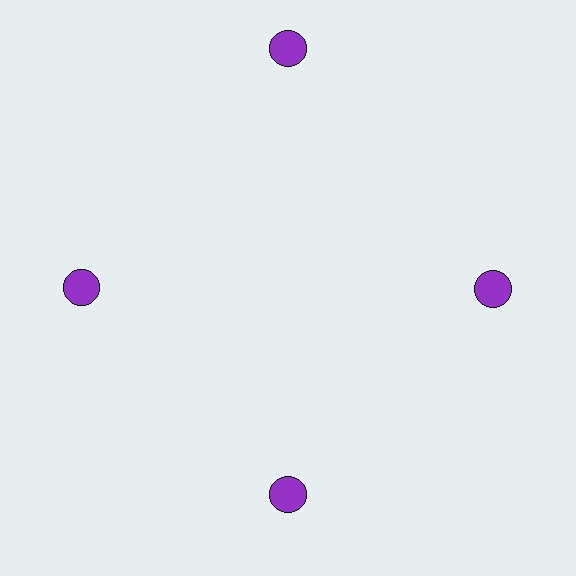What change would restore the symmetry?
The symmetry would be restored by moving it inward, back onto the ring so that all 4 circles sit at equal angles and equal distance from the center.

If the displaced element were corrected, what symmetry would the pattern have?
It would have 4-fold rotational symmetry — the pattern would map onto itself every 90 degrees.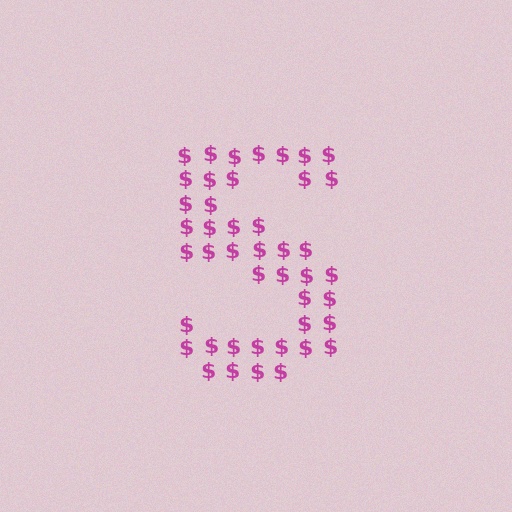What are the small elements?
The small elements are dollar signs.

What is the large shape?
The large shape is the letter S.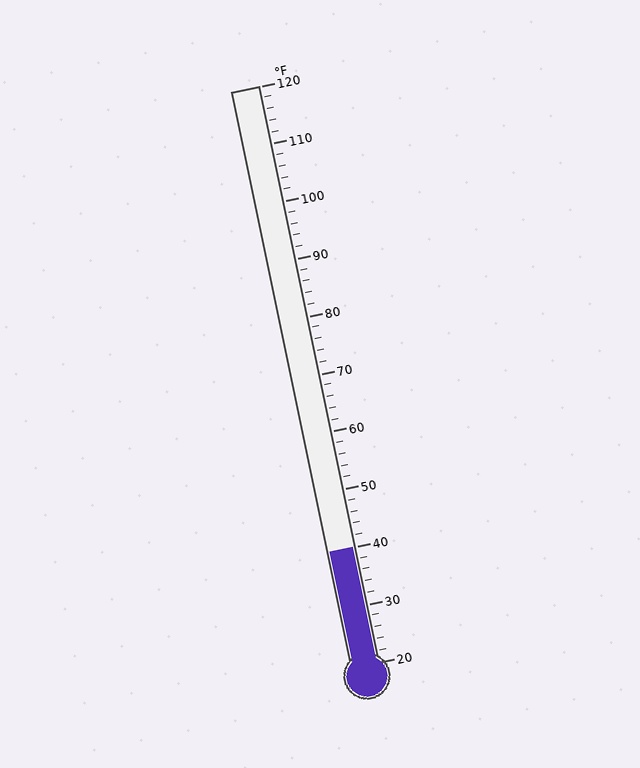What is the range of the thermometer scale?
The thermometer scale ranges from 20°F to 120°F.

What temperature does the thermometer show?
The thermometer shows approximately 40°F.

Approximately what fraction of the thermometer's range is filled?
The thermometer is filled to approximately 20% of its range.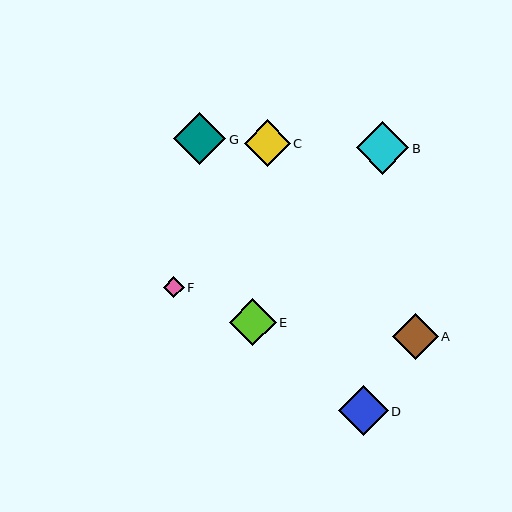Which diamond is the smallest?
Diamond F is the smallest with a size of approximately 21 pixels.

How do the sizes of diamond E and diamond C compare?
Diamond E and diamond C are approximately the same size.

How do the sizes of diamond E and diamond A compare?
Diamond E and diamond A are approximately the same size.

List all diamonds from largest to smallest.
From largest to smallest: B, G, D, E, C, A, F.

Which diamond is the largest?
Diamond B is the largest with a size of approximately 52 pixels.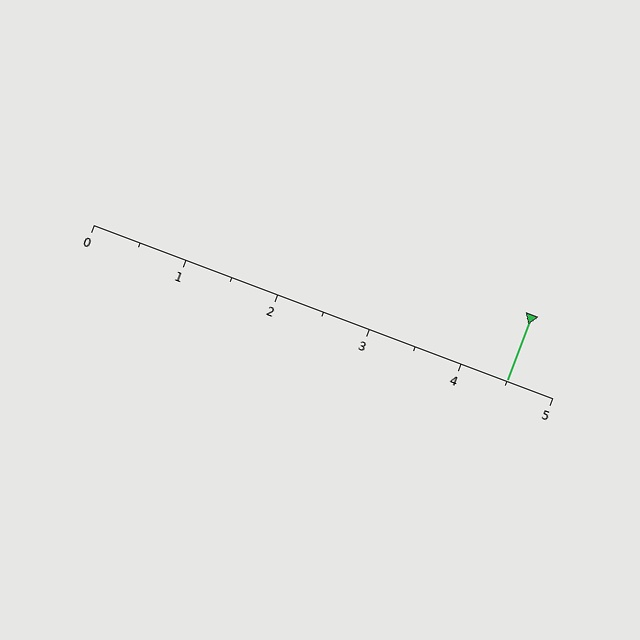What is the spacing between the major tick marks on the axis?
The major ticks are spaced 1 apart.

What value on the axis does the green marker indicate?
The marker indicates approximately 4.5.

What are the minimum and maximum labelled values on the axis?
The axis runs from 0 to 5.